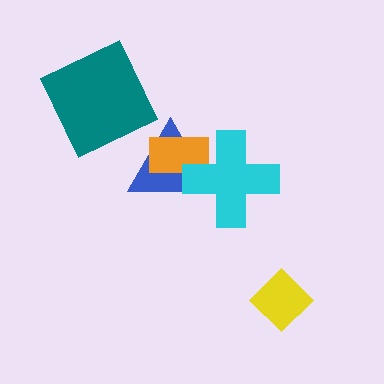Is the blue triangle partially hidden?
Yes, it is partially covered by another shape.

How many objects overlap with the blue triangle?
2 objects overlap with the blue triangle.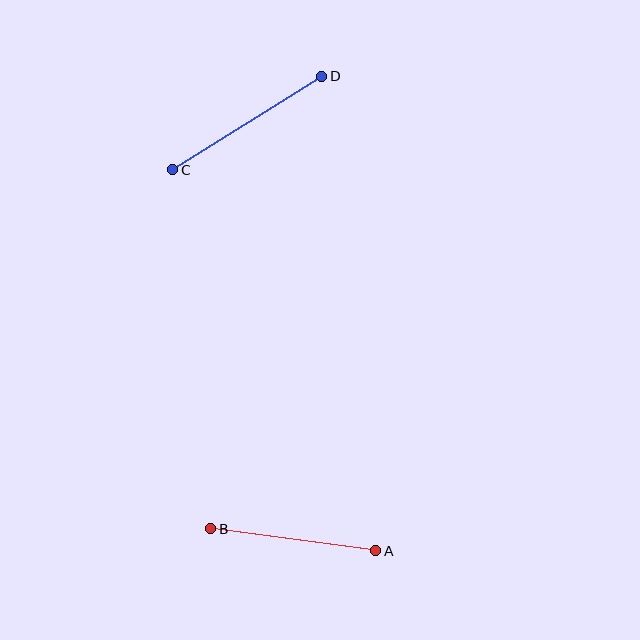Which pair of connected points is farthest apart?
Points C and D are farthest apart.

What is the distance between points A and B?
The distance is approximately 167 pixels.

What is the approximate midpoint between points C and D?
The midpoint is at approximately (247, 123) pixels.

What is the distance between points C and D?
The distance is approximately 176 pixels.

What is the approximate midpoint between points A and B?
The midpoint is at approximately (293, 540) pixels.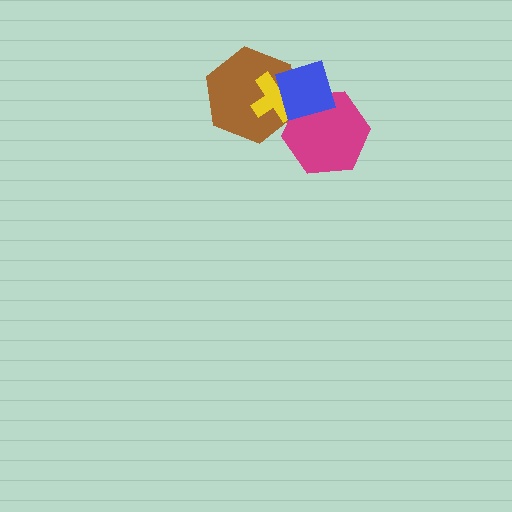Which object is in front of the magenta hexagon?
The blue diamond is in front of the magenta hexagon.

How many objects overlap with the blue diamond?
3 objects overlap with the blue diamond.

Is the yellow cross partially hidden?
Yes, it is partially covered by another shape.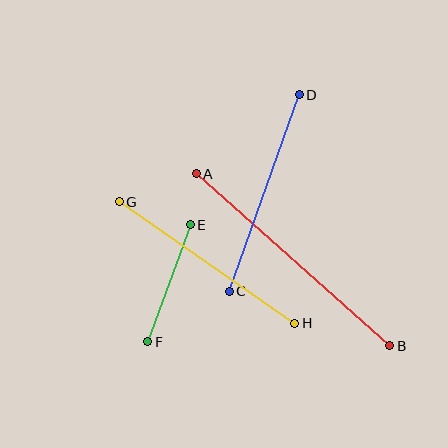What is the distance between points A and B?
The distance is approximately 259 pixels.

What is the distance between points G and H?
The distance is approximately 213 pixels.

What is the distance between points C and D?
The distance is approximately 208 pixels.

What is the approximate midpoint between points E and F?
The midpoint is at approximately (169, 283) pixels.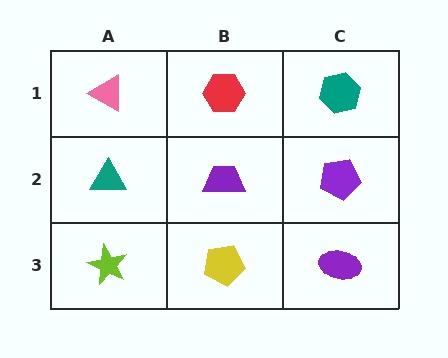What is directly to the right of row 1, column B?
A teal hexagon.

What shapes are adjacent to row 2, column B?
A red hexagon (row 1, column B), a yellow pentagon (row 3, column B), a teal triangle (row 2, column A), a purple pentagon (row 2, column C).